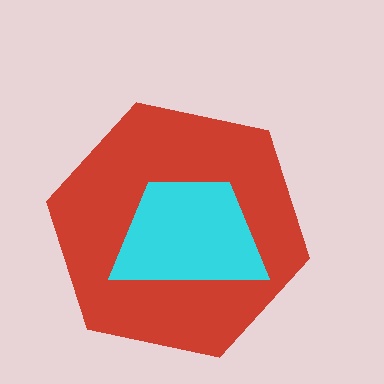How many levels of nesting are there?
2.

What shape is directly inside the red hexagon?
The cyan trapezoid.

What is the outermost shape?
The red hexagon.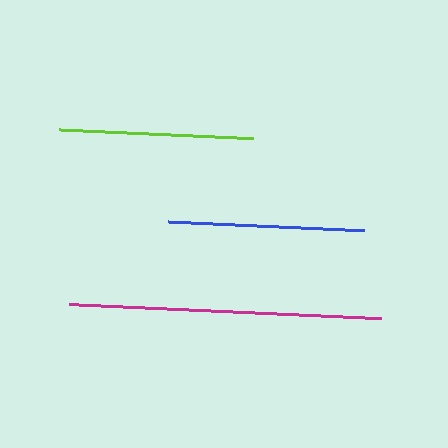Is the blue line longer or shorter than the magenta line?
The magenta line is longer than the blue line.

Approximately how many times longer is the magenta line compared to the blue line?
The magenta line is approximately 1.6 times the length of the blue line.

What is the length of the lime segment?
The lime segment is approximately 194 pixels long.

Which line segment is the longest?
The magenta line is the longest at approximately 313 pixels.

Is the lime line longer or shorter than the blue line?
The blue line is longer than the lime line.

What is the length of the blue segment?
The blue segment is approximately 197 pixels long.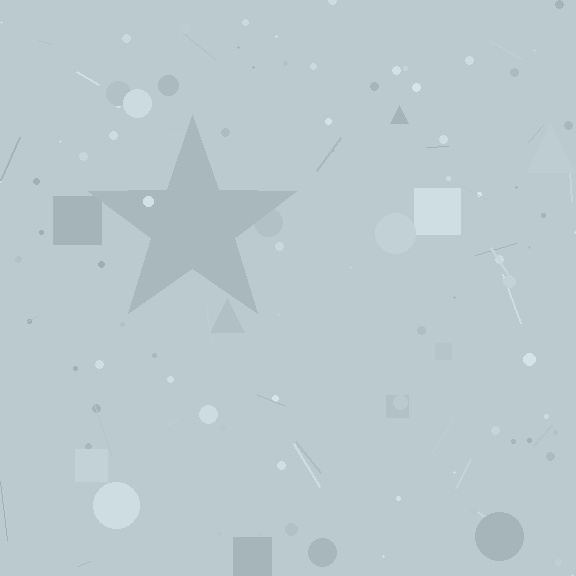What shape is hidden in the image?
A star is hidden in the image.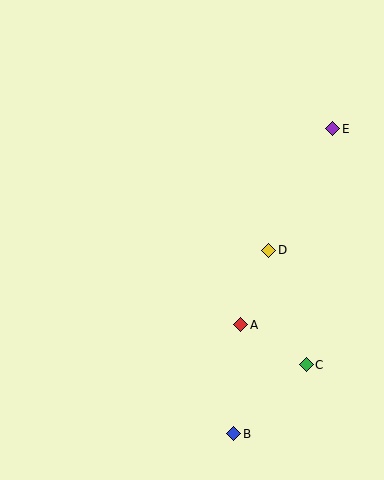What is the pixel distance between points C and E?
The distance between C and E is 237 pixels.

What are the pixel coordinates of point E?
Point E is at (333, 129).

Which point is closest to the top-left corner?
Point E is closest to the top-left corner.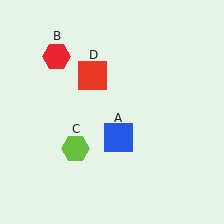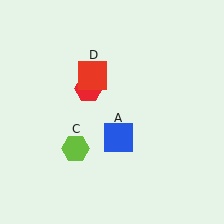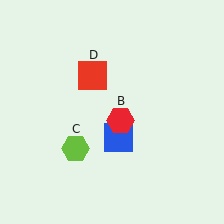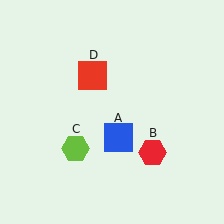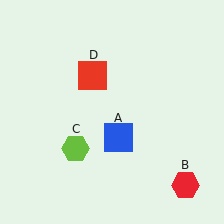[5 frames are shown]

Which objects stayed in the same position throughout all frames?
Blue square (object A) and lime hexagon (object C) and red square (object D) remained stationary.